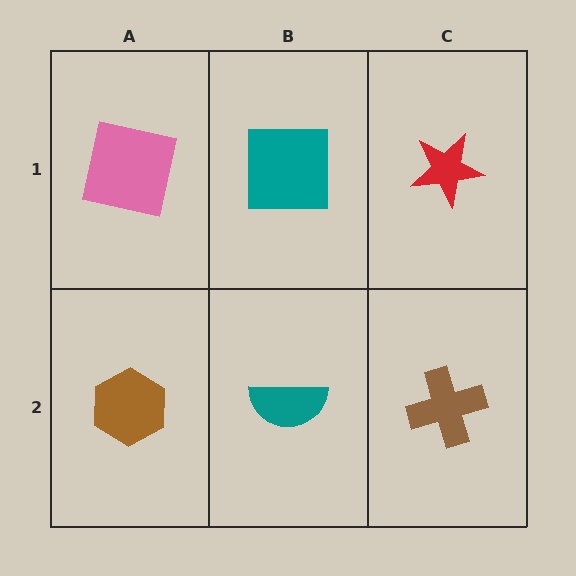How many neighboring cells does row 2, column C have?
2.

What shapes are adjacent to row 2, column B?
A teal square (row 1, column B), a brown hexagon (row 2, column A), a brown cross (row 2, column C).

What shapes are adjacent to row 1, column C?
A brown cross (row 2, column C), a teal square (row 1, column B).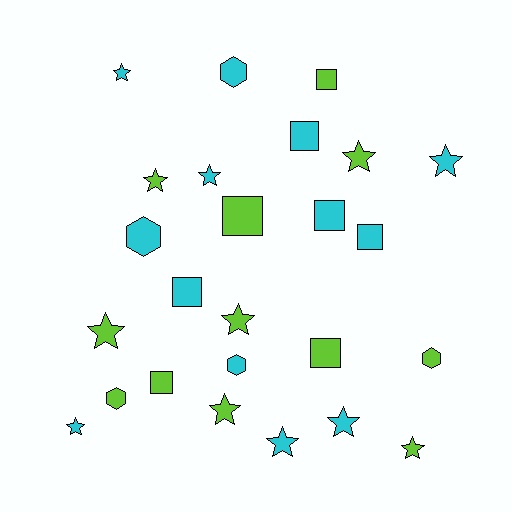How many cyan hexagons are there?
There are 3 cyan hexagons.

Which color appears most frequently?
Cyan, with 13 objects.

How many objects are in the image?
There are 25 objects.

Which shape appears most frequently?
Star, with 12 objects.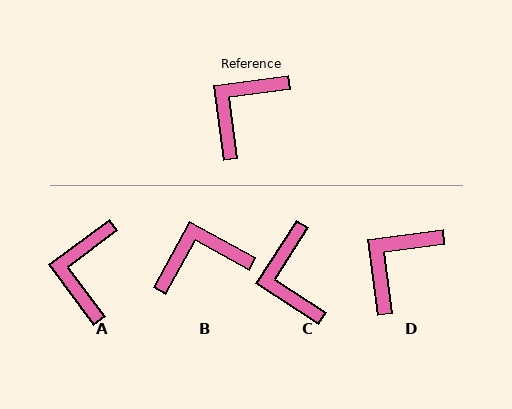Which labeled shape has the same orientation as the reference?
D.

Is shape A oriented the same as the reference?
No, it is off by about 29 degrees.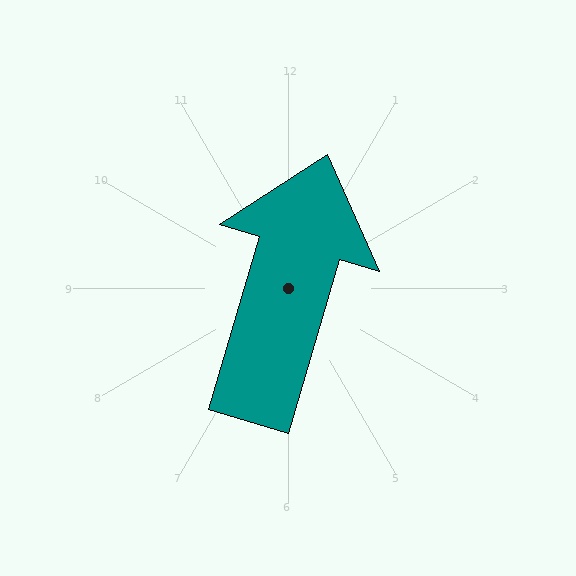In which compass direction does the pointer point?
North.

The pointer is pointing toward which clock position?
Roughly 1 o'clock.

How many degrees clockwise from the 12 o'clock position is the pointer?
Approximately 16 degrees.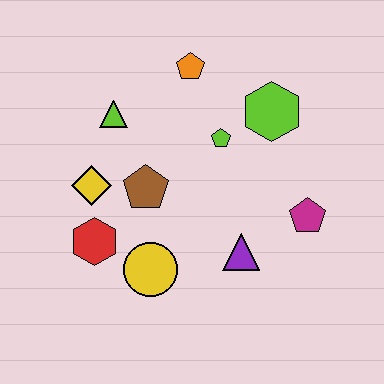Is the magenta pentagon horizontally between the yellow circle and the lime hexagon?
No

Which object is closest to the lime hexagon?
The lime pentagon is closest to the lime hexagon.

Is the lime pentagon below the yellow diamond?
No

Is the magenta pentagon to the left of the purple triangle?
No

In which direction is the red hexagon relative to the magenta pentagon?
The red hexagon is to the left of the magenta pentagon.